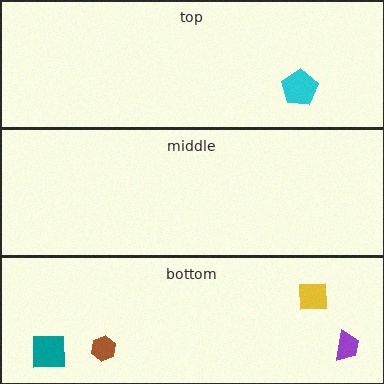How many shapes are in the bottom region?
4.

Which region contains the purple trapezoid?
The bottom region.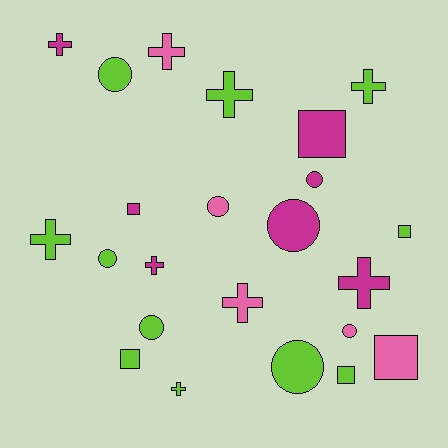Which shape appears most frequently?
Cross, with 9 objects.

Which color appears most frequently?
Lime, with 11 objects.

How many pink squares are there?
There is 1 pink square.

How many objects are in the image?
There are 23 objects.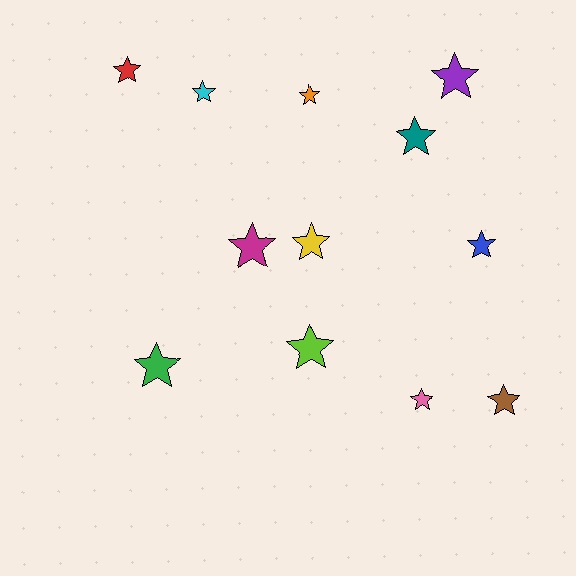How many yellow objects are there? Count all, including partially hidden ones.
There is 1 yellow object.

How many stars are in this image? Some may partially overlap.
There are 12 stars.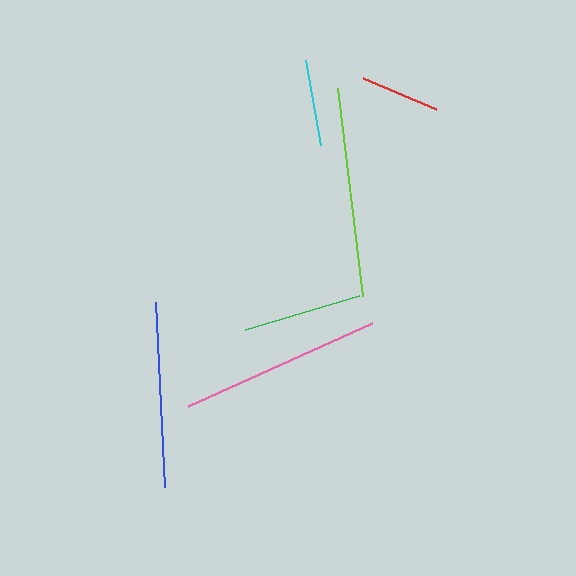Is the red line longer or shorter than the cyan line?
The cyan line is longer than the red line.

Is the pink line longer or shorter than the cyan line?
The pink line is longer than the cyan line.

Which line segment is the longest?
The lime line is the longest at approximately 209 pixels.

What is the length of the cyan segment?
The cyan segment is approximately 86 pixels long.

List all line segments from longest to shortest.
From longest to shortest: lime, pink, blue, green, cyan, red.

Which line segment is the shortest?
The red line is the shortest at approximately 80 pixels.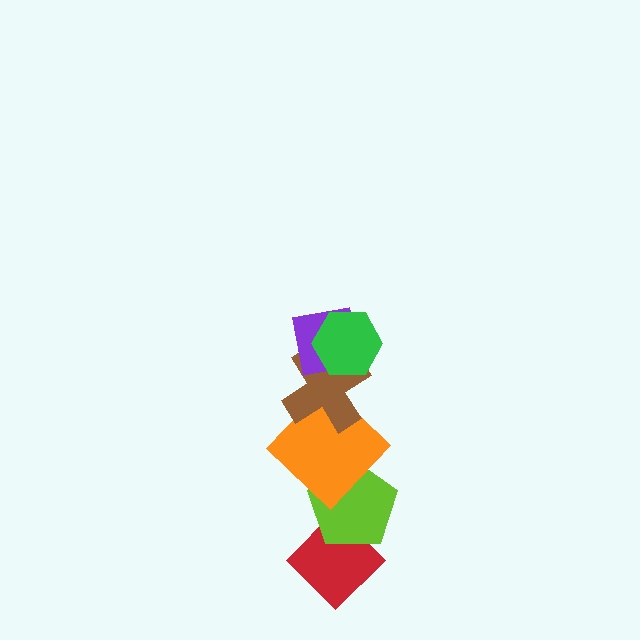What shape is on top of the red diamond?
The lime pentagon is on top of the red diamond.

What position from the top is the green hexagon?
The green hexagon is 1st from the top.